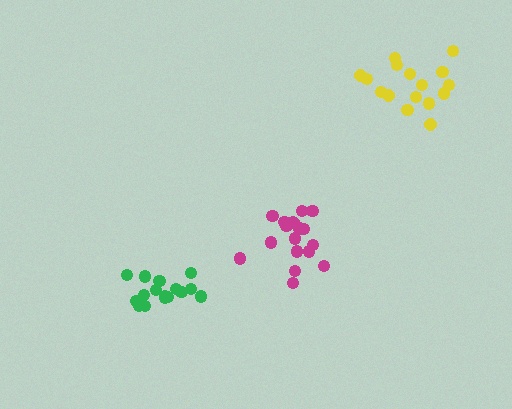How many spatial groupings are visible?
There are 3 spatial groupings.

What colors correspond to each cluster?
The clusters are colored: green, magenta, yellow.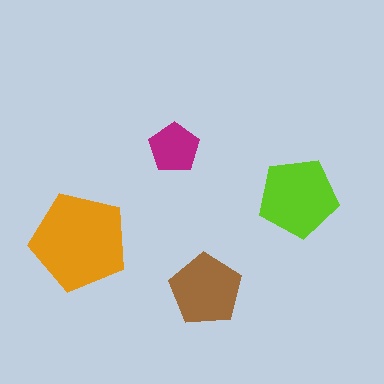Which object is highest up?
The magenta pentagon is topmost.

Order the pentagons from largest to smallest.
the orange one, the lime one, the brown one, the magenta one.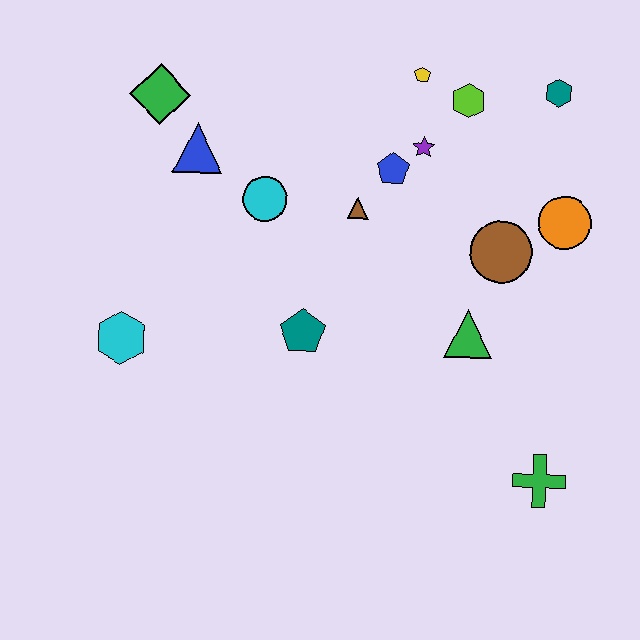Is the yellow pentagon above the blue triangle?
Yes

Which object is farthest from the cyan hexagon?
The teal hexagon is farthest from the cyan hexagon.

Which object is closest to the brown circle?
The orange circle is closest to the brown circle.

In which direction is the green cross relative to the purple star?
The green cross is below the purple star.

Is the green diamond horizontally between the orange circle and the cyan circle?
No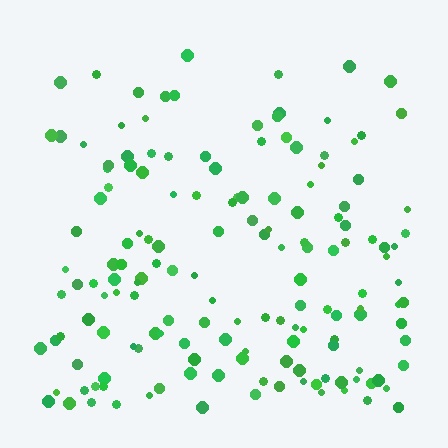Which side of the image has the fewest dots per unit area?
The top.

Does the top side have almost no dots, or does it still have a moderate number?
Still a moderate number, just noticeably fewer than the bottom.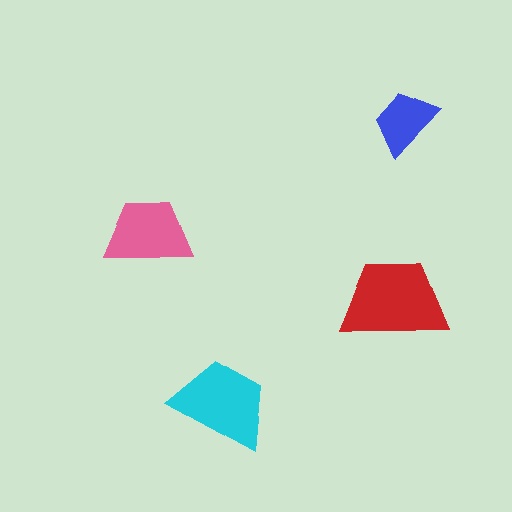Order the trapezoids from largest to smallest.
the red one, the cyan one, the pink one, the blue one.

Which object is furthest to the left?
The pink trapezoid is leftmost.